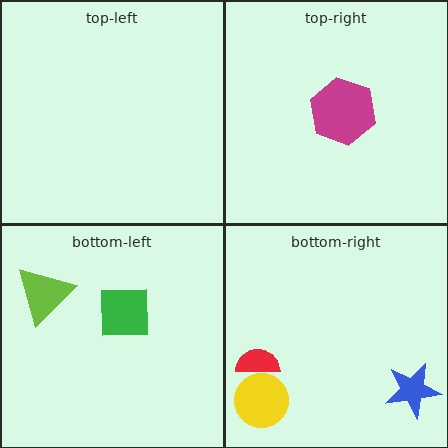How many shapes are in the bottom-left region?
2.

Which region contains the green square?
The bottom-left region.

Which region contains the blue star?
The bottom-right region.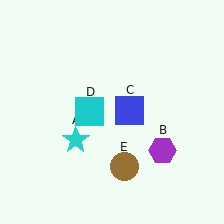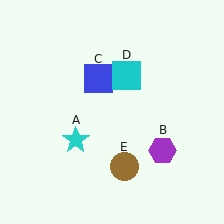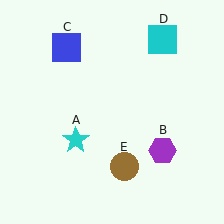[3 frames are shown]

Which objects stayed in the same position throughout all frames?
Cyan star (object A) and purple hexagon (object B) and brown circle (object E) remained stationary.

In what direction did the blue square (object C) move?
The blue square (object C) moved up and to the left.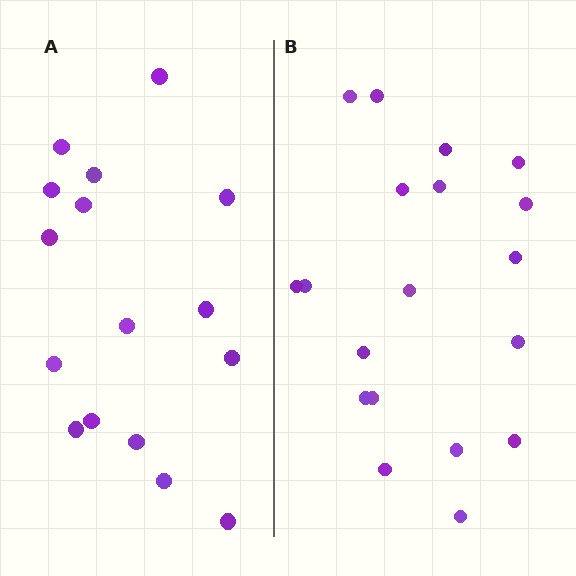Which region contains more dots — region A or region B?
Region B (the right region) has more dots.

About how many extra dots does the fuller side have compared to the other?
Region B has just a few more — roughly 2 or 3 more dots than region A.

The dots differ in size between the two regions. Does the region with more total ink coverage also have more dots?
No. Region A has more total ink coverage because its dots are larger, but region B actually contains more individual dots. Total area can be misleading — the number of items is what matters here.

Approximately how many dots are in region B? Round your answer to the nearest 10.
About 20 dots. (The exact count is 19, which rounds to 20.)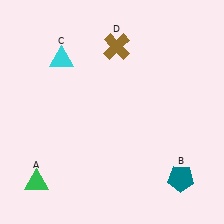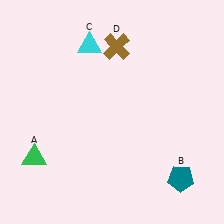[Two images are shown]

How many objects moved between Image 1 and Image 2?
2 objects moved between the two images.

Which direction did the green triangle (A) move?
The green triangle (A) moved up.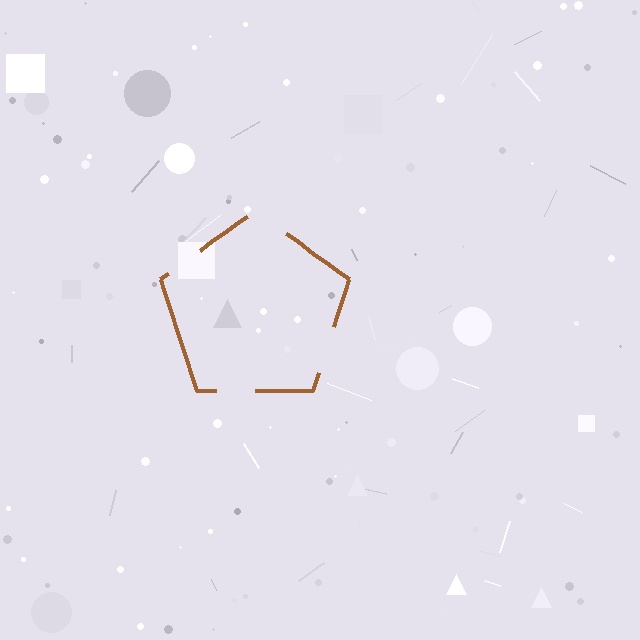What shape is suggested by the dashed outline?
The dashed outline suggests a pentagon.